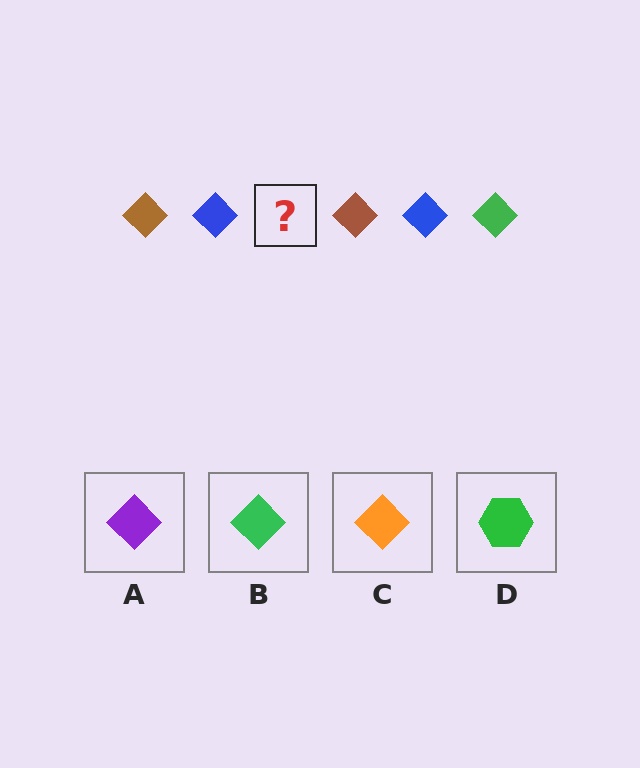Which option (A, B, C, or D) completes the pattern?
B.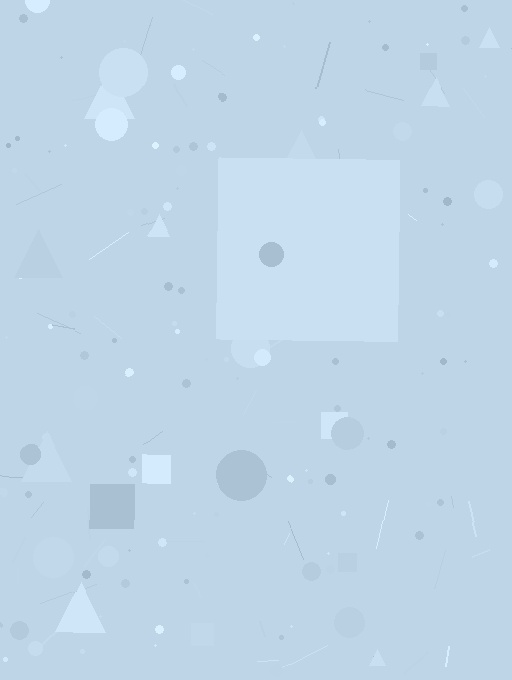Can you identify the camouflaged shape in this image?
The camouflaged shape is a square.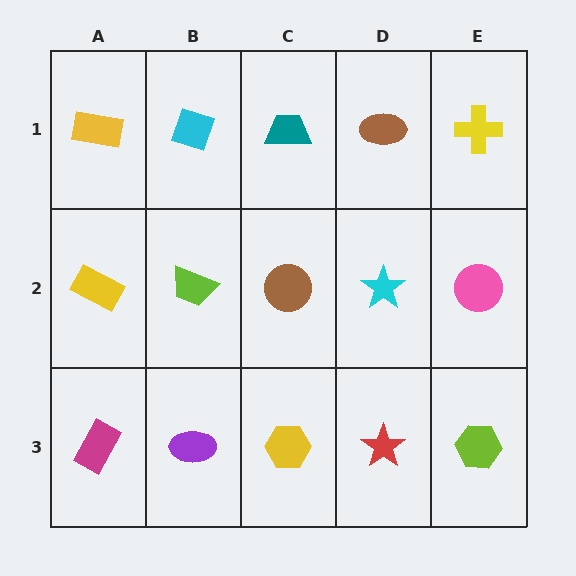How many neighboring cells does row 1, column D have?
3.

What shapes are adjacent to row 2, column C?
A teal trapezoid (row 1, column C), a yellow hexagon (row 3, column C), a lime trapezoid (row 2, column B), a cyan star (row 2, column D).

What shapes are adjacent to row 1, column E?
A pink circle (row 2, column E), a brown ellipse (row 1, column D).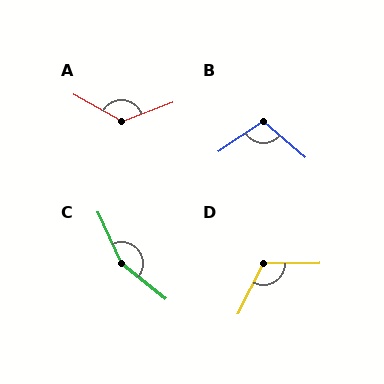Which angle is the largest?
C, at approximately 153 degrees.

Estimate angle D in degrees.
Approximately 117 degrees.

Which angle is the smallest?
B, at approximately 105 degrees.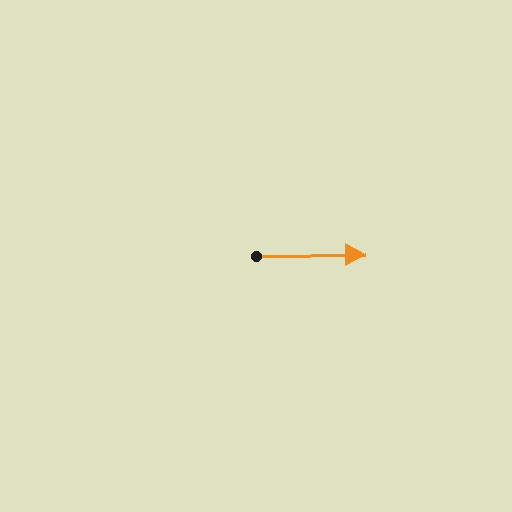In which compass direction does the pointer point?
East.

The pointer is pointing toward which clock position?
Roughly 3 o'clock.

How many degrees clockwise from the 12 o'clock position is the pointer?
Approximately 89 degrees.